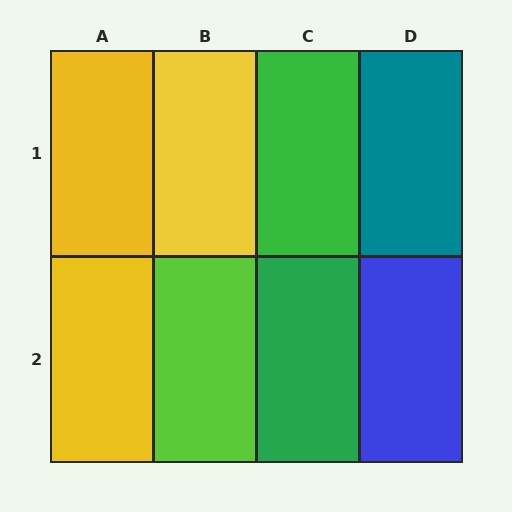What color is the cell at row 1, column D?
Teal.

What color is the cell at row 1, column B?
Yellow.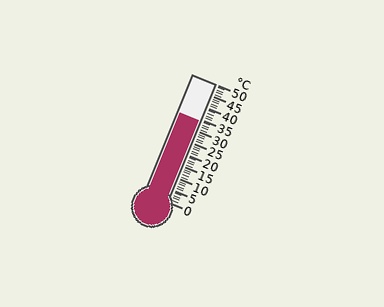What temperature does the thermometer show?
The thermometer shows approximately 34°C.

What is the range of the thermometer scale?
The thermometer scale ranges from 0°C to 50°C.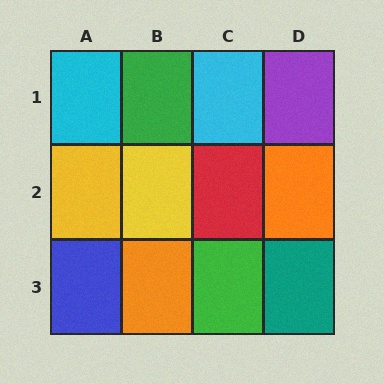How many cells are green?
2 cells are green.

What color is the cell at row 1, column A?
Cyan.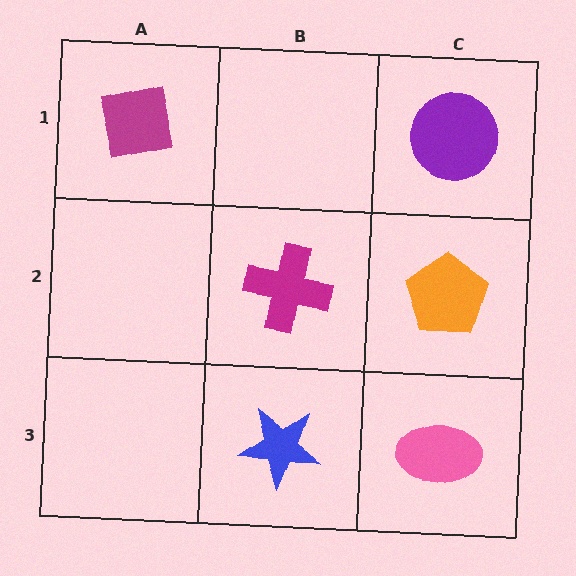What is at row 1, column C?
A purple circle.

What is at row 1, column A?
A magenta square.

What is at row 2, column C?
An orange pentagon.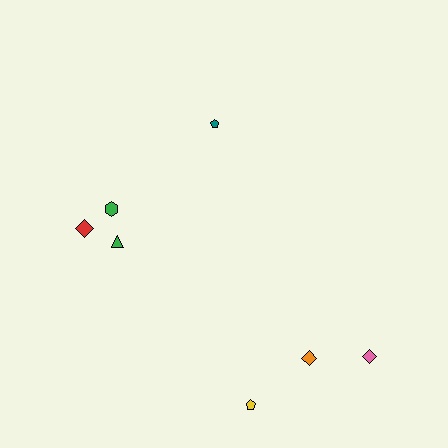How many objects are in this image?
There are 7 objects.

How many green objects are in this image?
There are 2 green objects.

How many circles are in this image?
There are no circles.